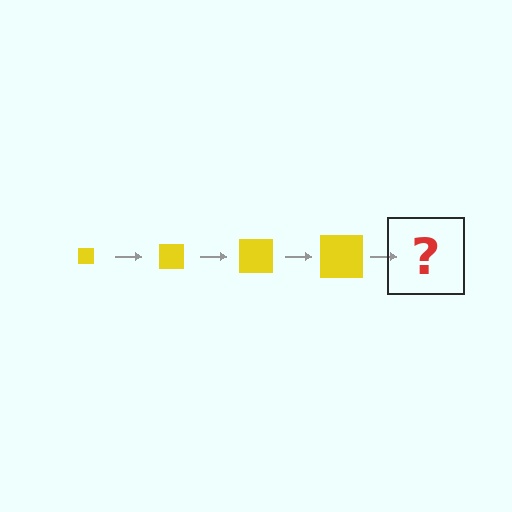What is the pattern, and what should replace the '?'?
The pattern is that the square gets progressively larger each step. The '?' should be a yellow square, larger than the previous one.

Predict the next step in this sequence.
The next step is a yellow square, larger than the previous one.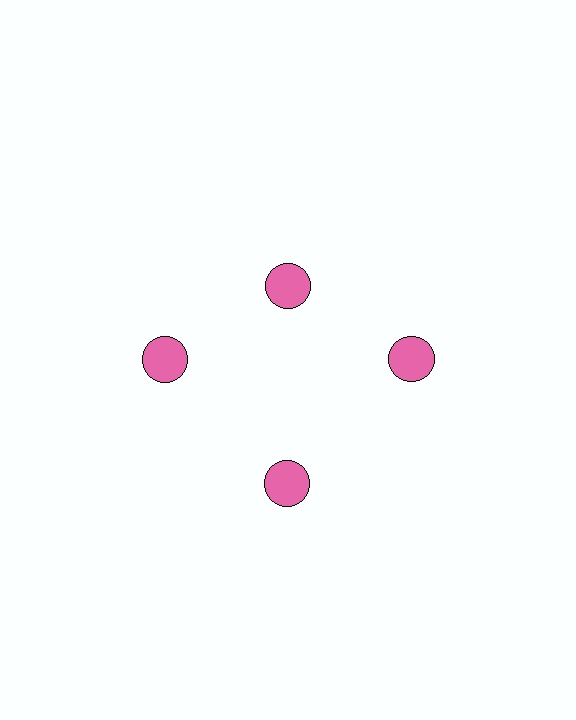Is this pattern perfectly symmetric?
No. The 4 pink circles are arranged in a ring, but one element near the 12 o'clock position is pulled inward toward the center, breaking the 4-fold rotational symmetry.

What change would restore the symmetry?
The symmetry would be restored by moving it outward, back onto the ring so that all 4 circles sit at equal angles and equal distance from the center.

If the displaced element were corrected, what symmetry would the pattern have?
It would have 4-fold rotational symmetry — the pattern would map onto itself every 90 degrees.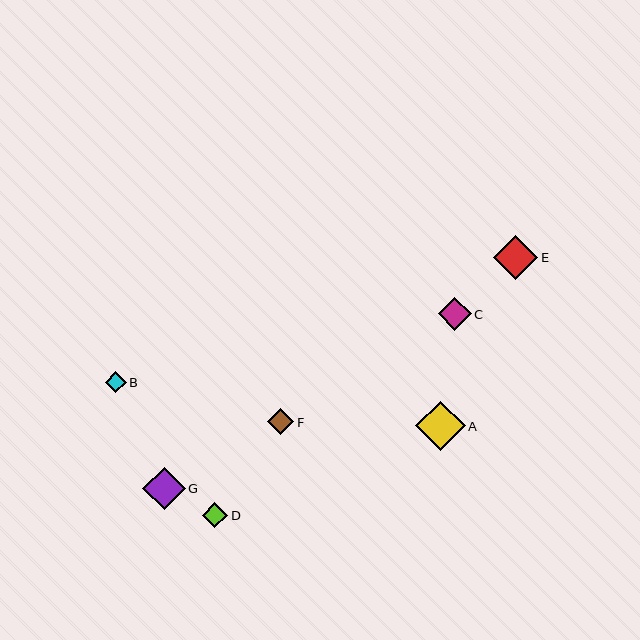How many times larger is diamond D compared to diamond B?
Diamond D is approximately 1.2 times the size of diamond B.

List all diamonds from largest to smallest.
From largest to smallest: A, E, G, C, F, D, B.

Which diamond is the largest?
Diamond A is the largest with a size of approximately 49 pixels.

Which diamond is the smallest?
Diamond B is the smallest with a size of approximately 21 pixels.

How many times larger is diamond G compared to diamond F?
Diamond G is approximately 1.6 times the size of diamond F.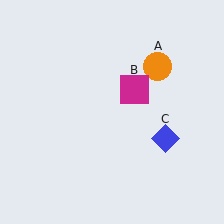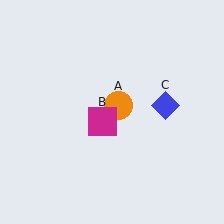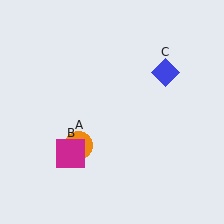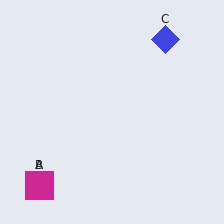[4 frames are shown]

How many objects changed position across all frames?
3 objects changed position: orange circle (object A), magenta square (object B), blue diamond (object C).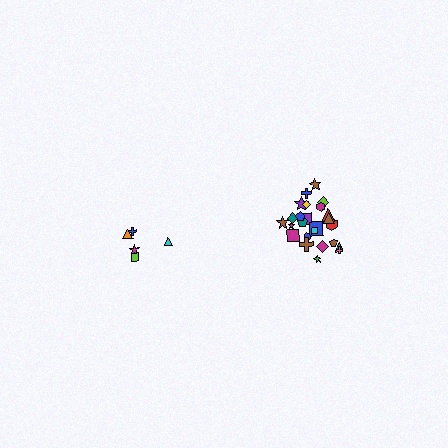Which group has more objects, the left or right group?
The right group.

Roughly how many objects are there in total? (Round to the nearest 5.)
Roughly 30 objects in total.